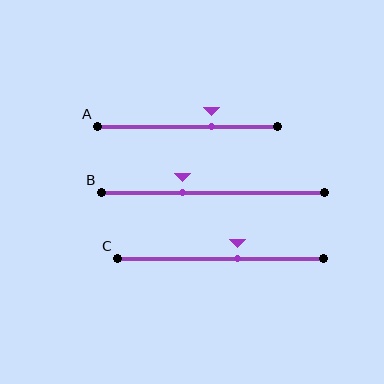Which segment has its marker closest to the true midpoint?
Segment C has its marker closest to the true midpoint.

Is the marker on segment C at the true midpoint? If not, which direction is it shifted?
No, the marker on segment C is shifted to the right by about 9% of the segment length.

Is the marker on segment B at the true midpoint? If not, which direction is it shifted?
No, the marker on segment B is shifted to the left by about 13% of the segment length.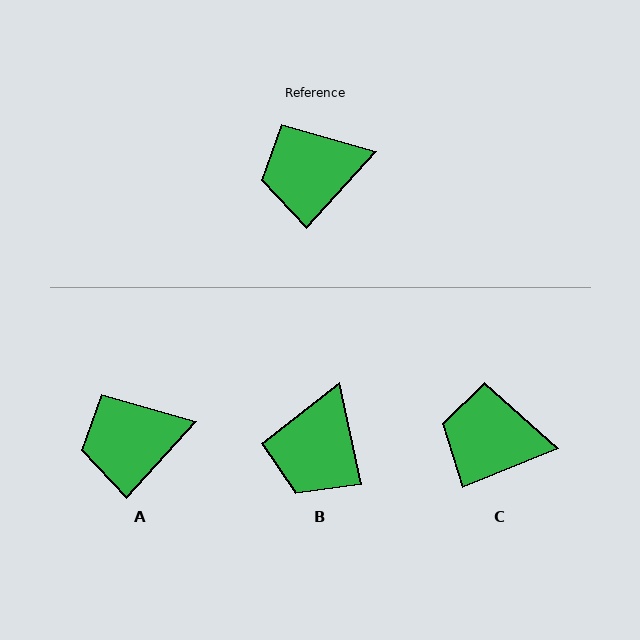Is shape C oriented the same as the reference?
No, it is off by about 26 degrees.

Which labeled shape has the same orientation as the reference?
A.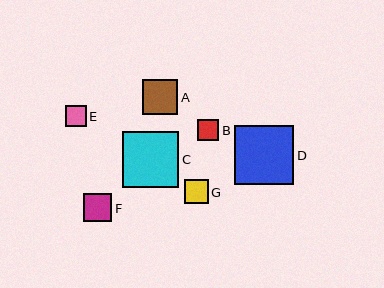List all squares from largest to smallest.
From largest to smallest: D, C, A, F, G, E, B.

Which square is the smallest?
Square B is the smallest with a size of approximately 21 pixels.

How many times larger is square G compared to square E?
Square G is approximately 1.1 times the size of square E.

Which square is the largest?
Square D is the largest with a size of approximately 60 pixels.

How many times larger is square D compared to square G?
Square D is approximately 2.5 times the size of square G.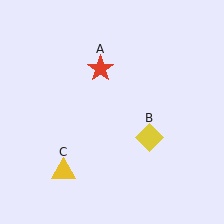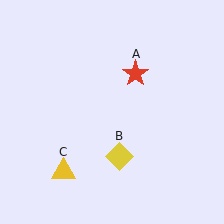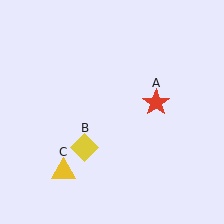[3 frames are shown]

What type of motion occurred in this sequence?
The red star (object A), yellow diamond (object B) rotated clockwise around the center of the scene.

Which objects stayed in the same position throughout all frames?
Yellow triangle (object C) remained stationary.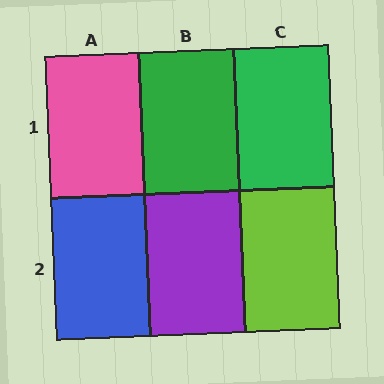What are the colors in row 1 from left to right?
Pink, green, green.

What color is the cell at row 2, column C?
Lime.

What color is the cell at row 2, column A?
Blue.